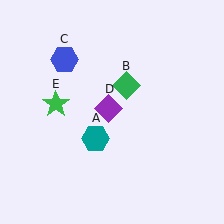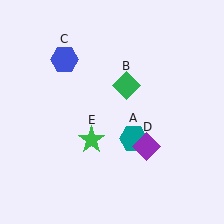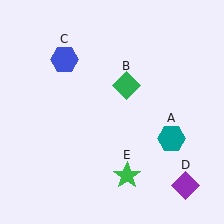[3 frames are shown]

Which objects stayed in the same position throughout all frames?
Green diamond (object B) and blue hexagon (object C) remained stationary.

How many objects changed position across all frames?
3 objects changed position: teal hexagon (object A), purple diamond (object D), green star (object E).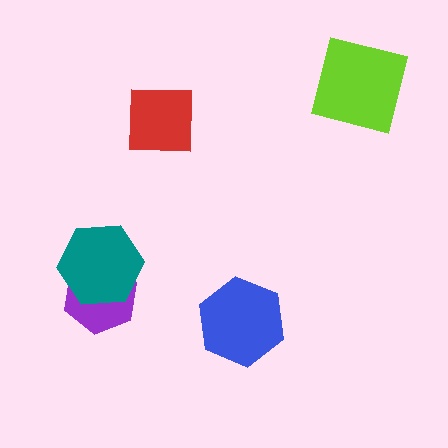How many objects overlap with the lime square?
0 objects overlap with the lime square.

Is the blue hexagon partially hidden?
No, no other shape covers it.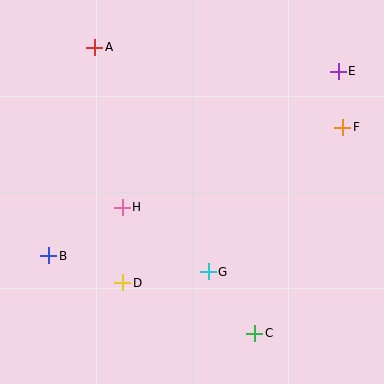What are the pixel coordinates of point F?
Point F is at (343, 127).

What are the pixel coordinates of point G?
Point G is at (208, 272).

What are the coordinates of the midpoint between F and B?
The midpoint between F and B is at (196, 191).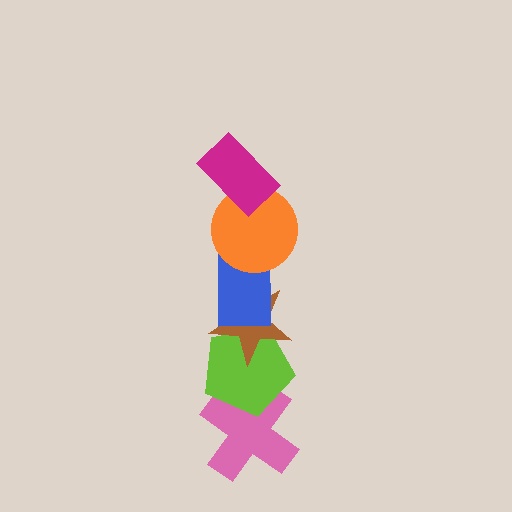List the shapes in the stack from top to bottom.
From top to bottom: the magenta rectangle, the orange circle, the blue rectangle, the brown star, the lime pentagon, the pink cross.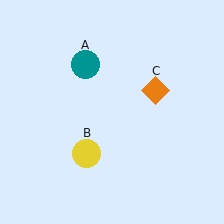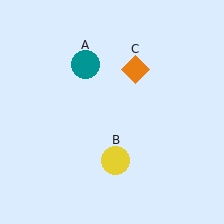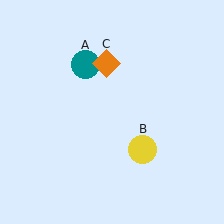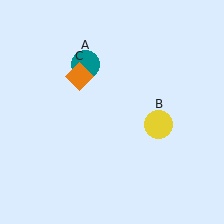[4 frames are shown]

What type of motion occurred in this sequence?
The yellow circle (object B), orange diamond (object C) rotated counterclockwise around the center of the scene.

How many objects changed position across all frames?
2 objects changed position: yellow circle (object B), orange diamond (object C).